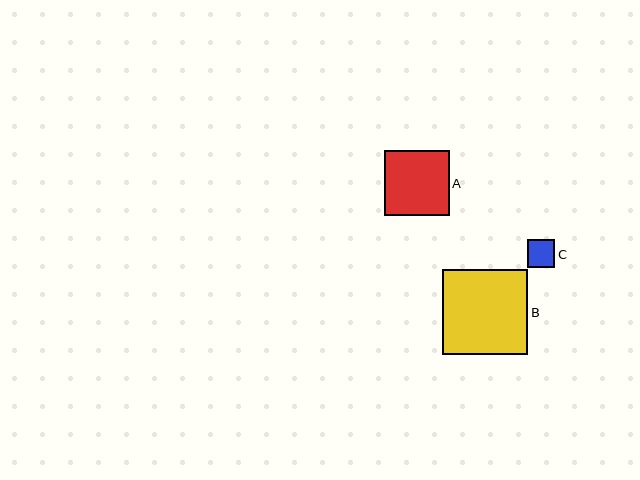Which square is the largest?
Square B is the largest with a size of approximately 85 pixels.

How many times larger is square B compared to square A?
Square B is approximately 1.3 times the size of square A.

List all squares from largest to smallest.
From largest to smallest: B, A, C.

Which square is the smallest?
Square C is the smallest with a size of approximately 28 pixels.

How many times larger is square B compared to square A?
Square B is approximately 1.3 times the size of square A.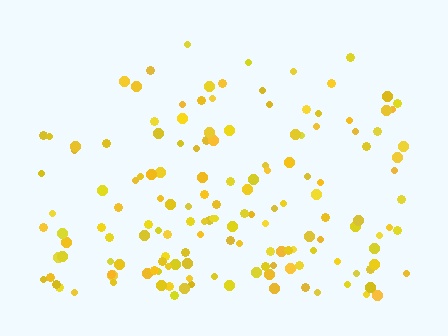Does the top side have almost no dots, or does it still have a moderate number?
Still a moderate number, just noticeably fewer than the bottom.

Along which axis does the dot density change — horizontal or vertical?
Vertical.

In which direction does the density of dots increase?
From top to bottom, with the bottom side densest.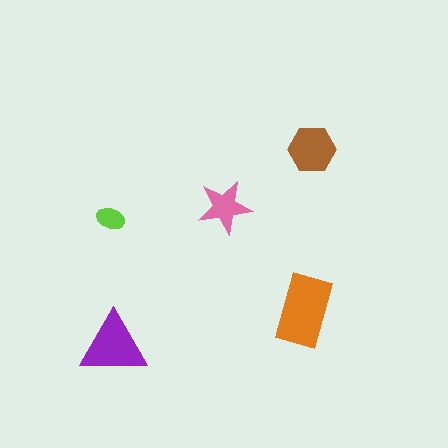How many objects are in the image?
There are 5 objects in the image.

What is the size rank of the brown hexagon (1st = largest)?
3rd.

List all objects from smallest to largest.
The lime ellipse, the pink star, the brown hexagon, the purple triangle, the orange rectangle.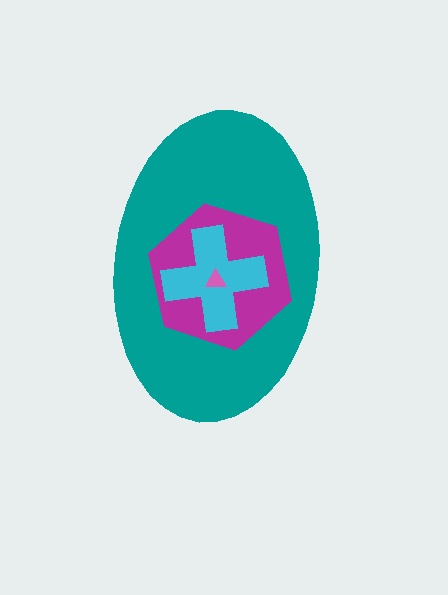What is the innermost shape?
The pink triangle.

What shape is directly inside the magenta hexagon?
The cyan cross.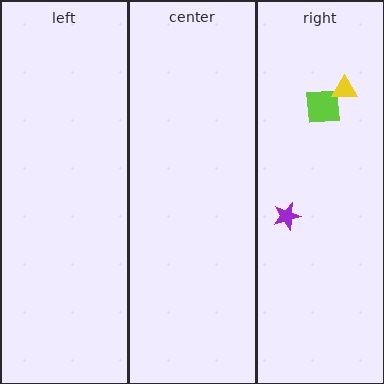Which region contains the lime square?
The right region.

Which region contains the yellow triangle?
The right region.